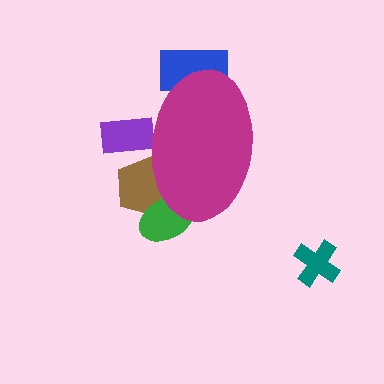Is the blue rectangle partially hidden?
Yes, the blue rectangle is partially hidden behind the magenta ellipse.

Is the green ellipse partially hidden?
Yes, the green ellipse is partially hidden behind the magenta ellipse.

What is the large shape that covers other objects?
A magenta ellipse.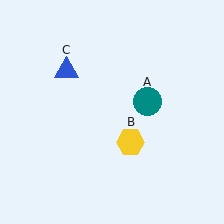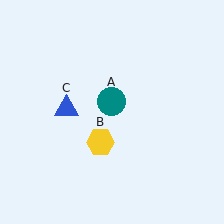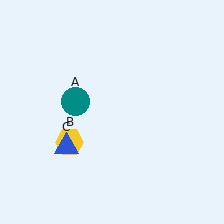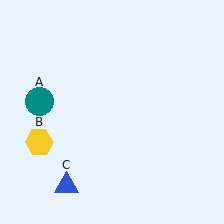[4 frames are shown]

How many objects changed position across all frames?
3 objects changed position: teal circle (object A), yellow hexagon (object B), blue triangle (object C).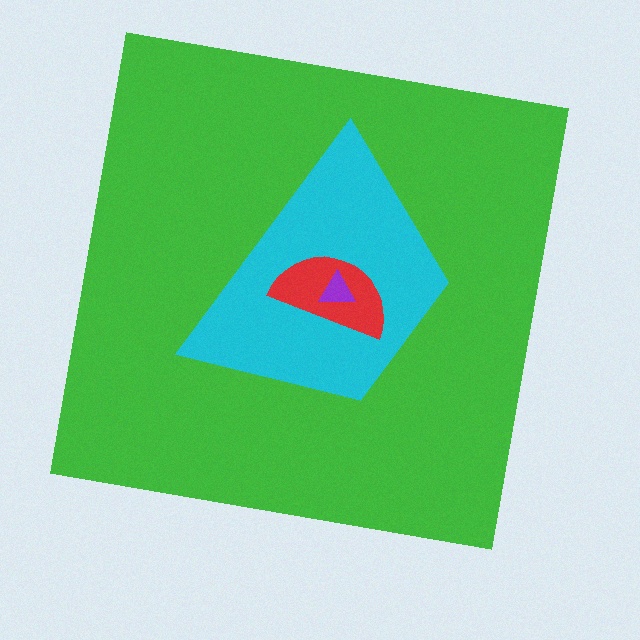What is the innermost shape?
The purple triangle.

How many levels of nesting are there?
4.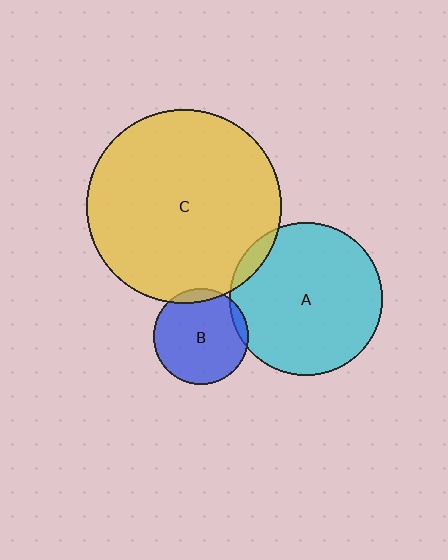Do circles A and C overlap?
Yes.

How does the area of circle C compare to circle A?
Approximately 1.6 times.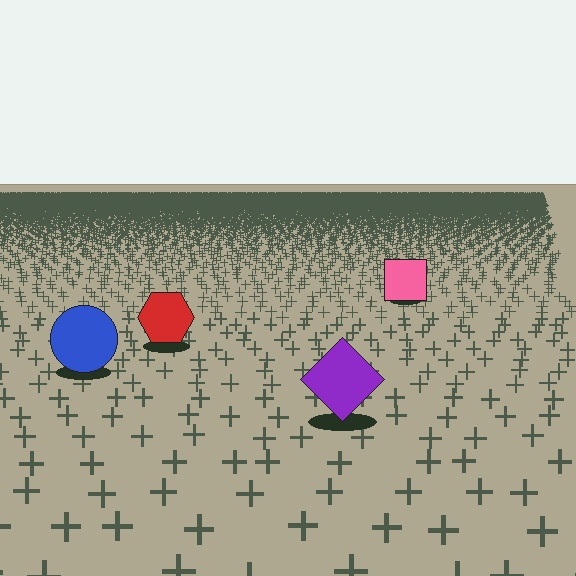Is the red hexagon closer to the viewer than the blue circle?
No. The blue circle is closer — you can tell from the texture gradient: the ground texture is coarser near it.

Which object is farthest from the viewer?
The pink square is farthest from the viewer. It appears smaller and the ground texture around it is denser.